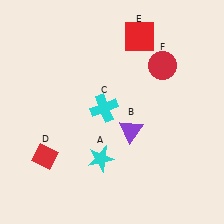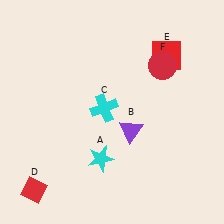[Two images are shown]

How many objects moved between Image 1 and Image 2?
2 objects moved between the two images.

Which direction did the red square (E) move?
The red square (E) moved right.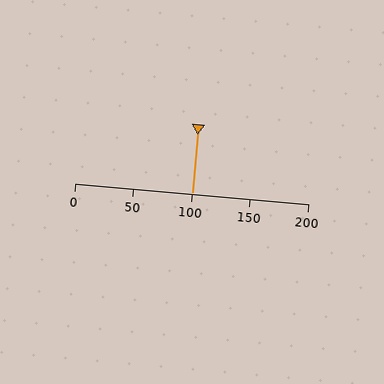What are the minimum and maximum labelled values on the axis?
The axis runs from 0 to 200.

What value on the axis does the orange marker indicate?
The marker indicates approximately 100.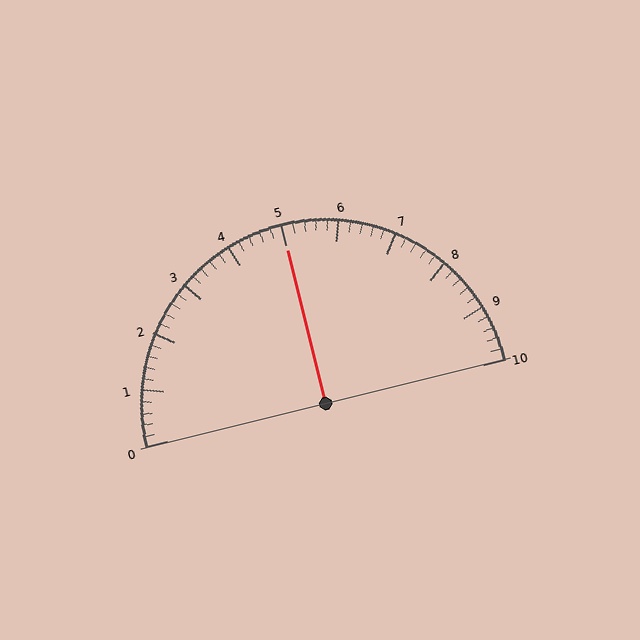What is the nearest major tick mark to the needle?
The nearest major tick mark is 5.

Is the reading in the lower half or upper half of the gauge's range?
The reading is in the upper half of the range (0 to 10).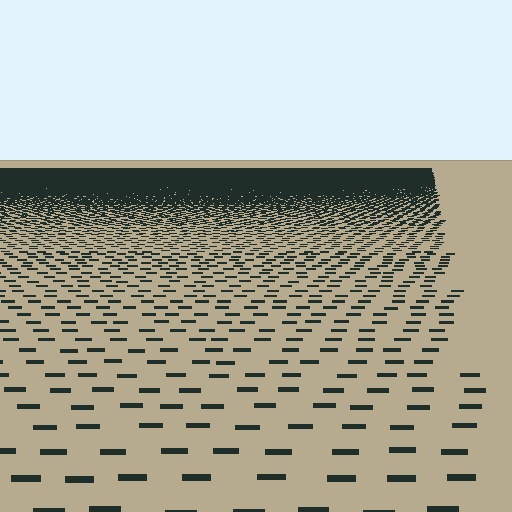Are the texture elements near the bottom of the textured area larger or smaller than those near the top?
Larger. Near the bottom, elements are closer to the viewer and appear at a bigger on-screen size.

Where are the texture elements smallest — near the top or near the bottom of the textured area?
Near the top.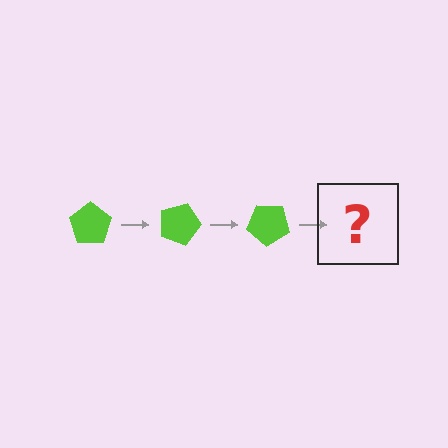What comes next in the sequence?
The next element should be a lime pentagon rotated 60 degrees.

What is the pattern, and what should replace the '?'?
The pattern is that the pentagon rotates 20 degrees each step. The '?' should be a lime pentagon rotated 60 degrees.